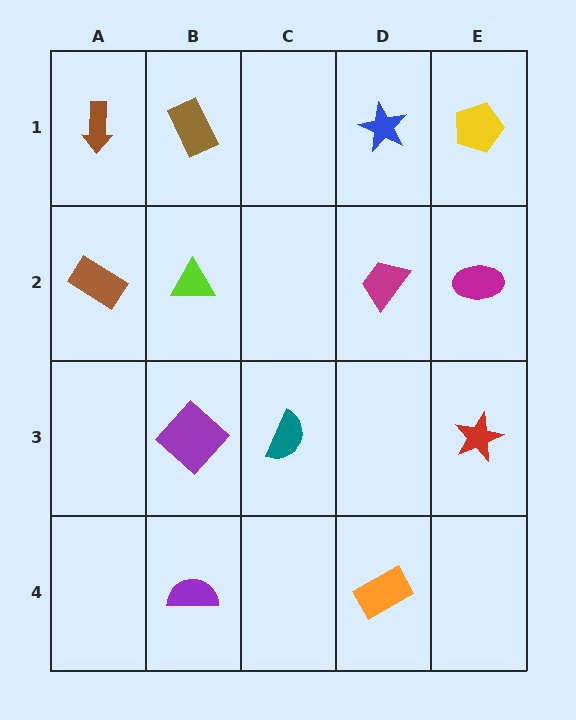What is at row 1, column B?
A brown rectangle.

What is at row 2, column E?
A magenta ellipse.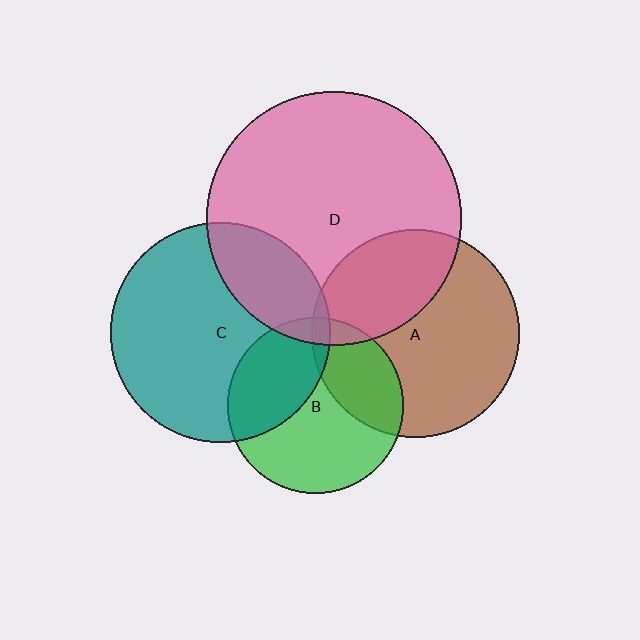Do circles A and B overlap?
Yes.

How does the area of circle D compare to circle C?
Approximately 1.3 times.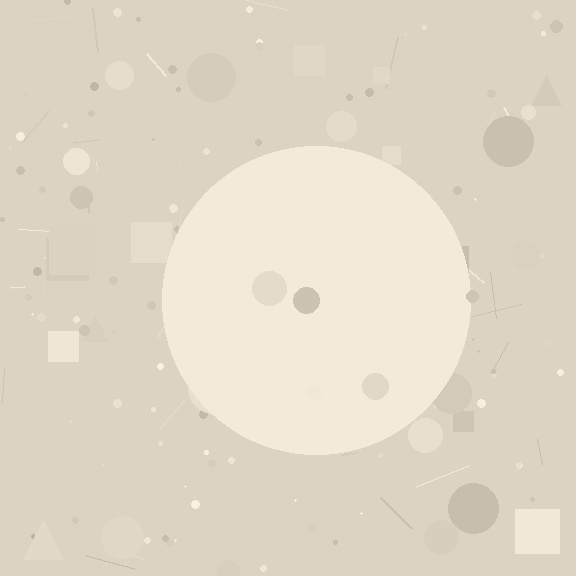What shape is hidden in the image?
A circle is hidden in the image.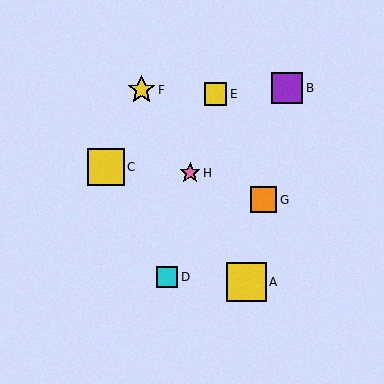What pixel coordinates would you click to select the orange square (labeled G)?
Click at (264, 200) to select the orange square G.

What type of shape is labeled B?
Shape B is a purple square.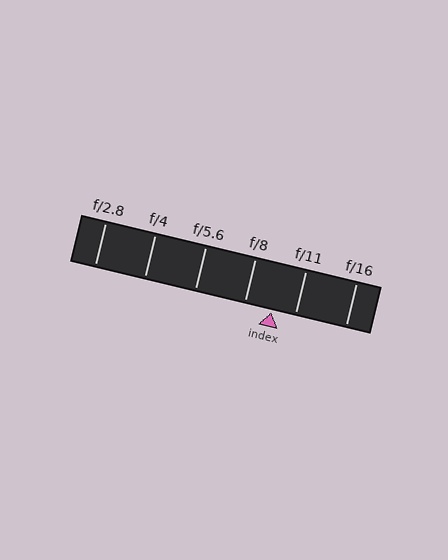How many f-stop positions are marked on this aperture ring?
There are 6 f-stop positions marked.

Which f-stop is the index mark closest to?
The index mark is closest to f/11.